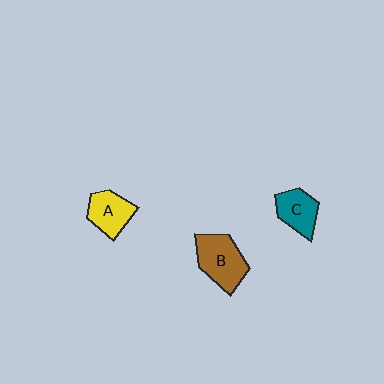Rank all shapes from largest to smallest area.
From largest to smallest: B (brown), A (yellow), C (teal).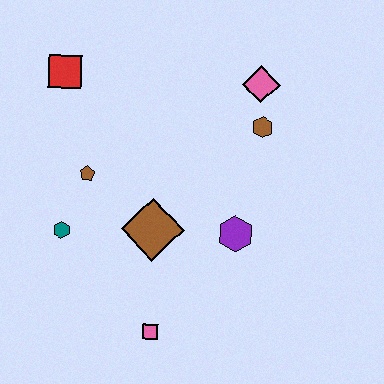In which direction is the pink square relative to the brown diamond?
The pink square is below the brown diamond.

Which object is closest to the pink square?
The brown diamond is closest to the pink square.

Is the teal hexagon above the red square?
No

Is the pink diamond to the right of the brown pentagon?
Yes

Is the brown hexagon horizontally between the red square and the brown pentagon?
No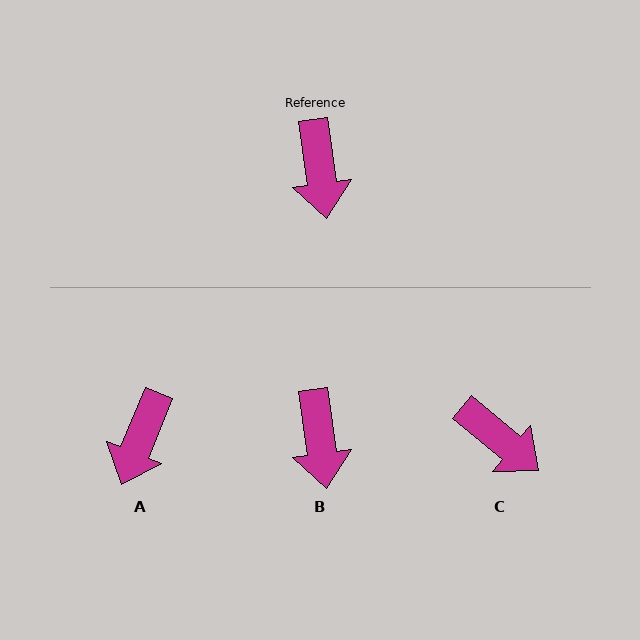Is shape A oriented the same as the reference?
No, it is off by about 30 degrees.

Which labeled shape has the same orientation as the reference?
B.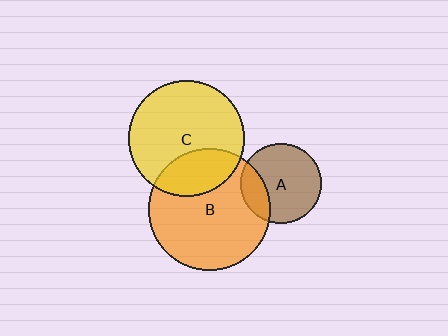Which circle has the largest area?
Circle B (orange).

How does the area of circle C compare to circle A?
Approximately 2.1 times.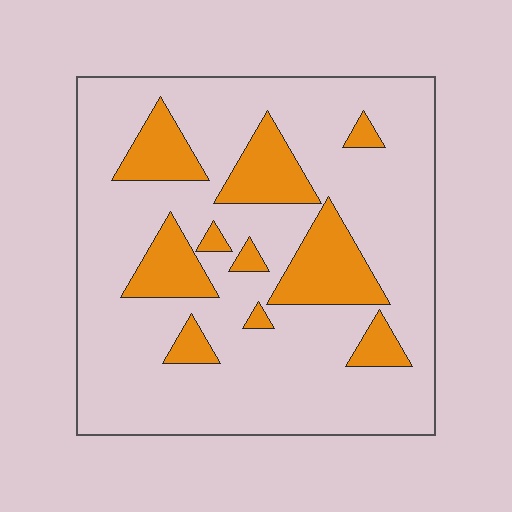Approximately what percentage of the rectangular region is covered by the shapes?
Approximately 20%.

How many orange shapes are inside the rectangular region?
10.